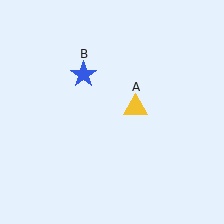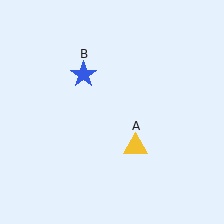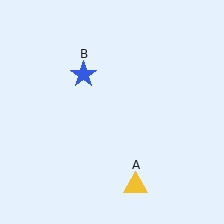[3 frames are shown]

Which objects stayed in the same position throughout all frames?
Blue star (object B) remained stationary.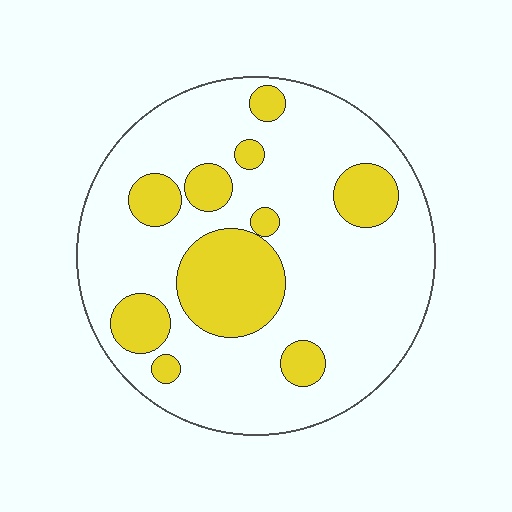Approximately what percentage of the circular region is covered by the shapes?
Approximately 25%.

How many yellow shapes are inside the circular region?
10.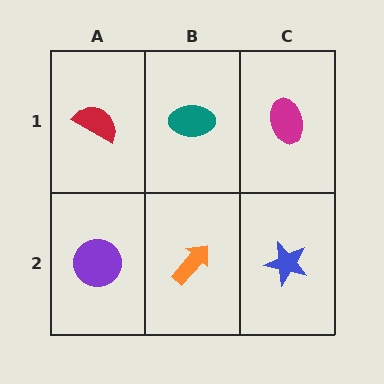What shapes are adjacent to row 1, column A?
A purple circle (row 2, column A), a teal ellipse (row 1, column B).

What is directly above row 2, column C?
A magenta ellipse.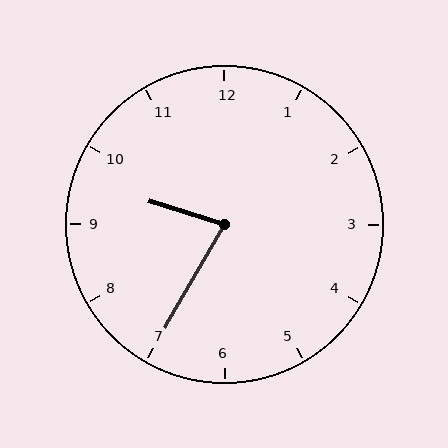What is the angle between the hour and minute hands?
Approximately 78 degrees.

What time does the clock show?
9:35.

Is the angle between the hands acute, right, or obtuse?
It is acute.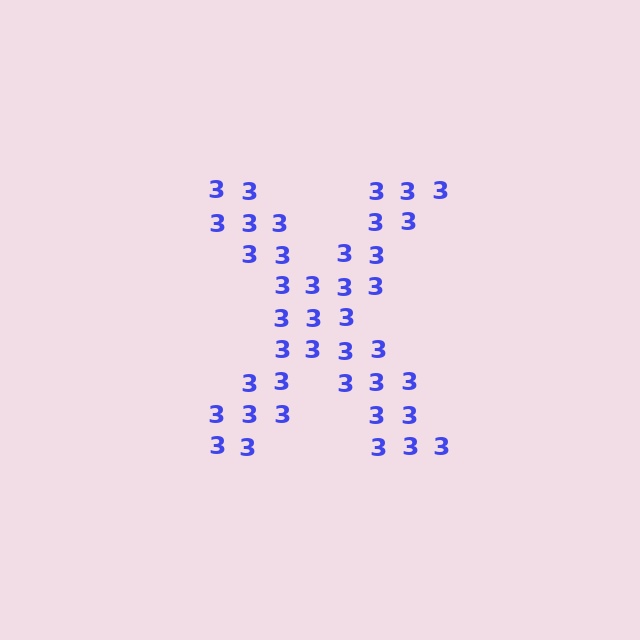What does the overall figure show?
The overall figure shows the letter X.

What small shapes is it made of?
It is made of small digit 3's.